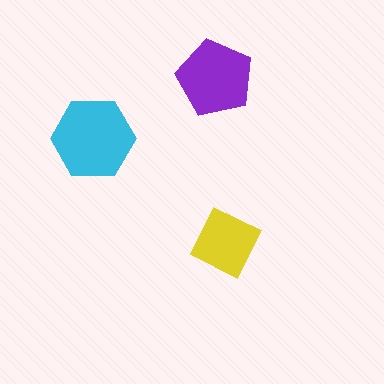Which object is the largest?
The cyan hexagon.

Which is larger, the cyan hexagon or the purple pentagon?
The cyan hexagon.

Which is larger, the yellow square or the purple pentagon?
The purple pentagon.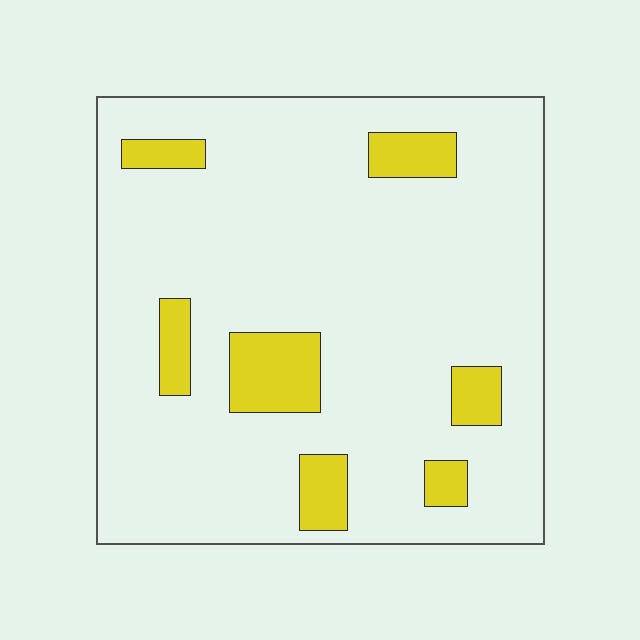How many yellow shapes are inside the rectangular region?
7.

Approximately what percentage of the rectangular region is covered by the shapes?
Approximately 15%.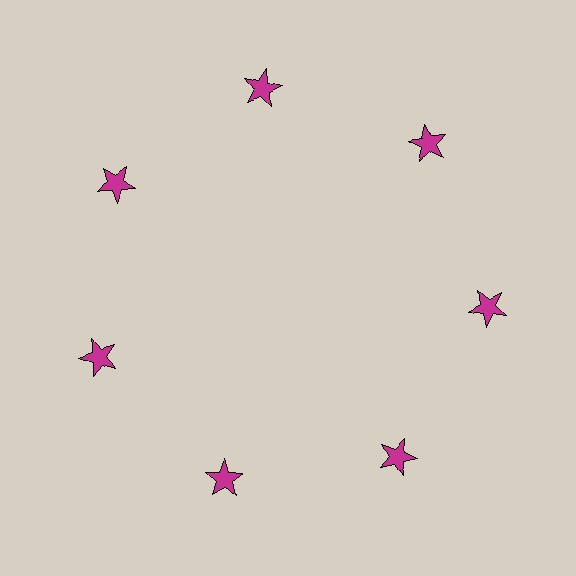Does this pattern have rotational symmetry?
Yes, this pattern has 7-fold rotational symmetry. It looks the same after rotating 51 degrees around the center.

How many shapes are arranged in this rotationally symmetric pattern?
There are 7 shapes, arranged in 7 groups of 1.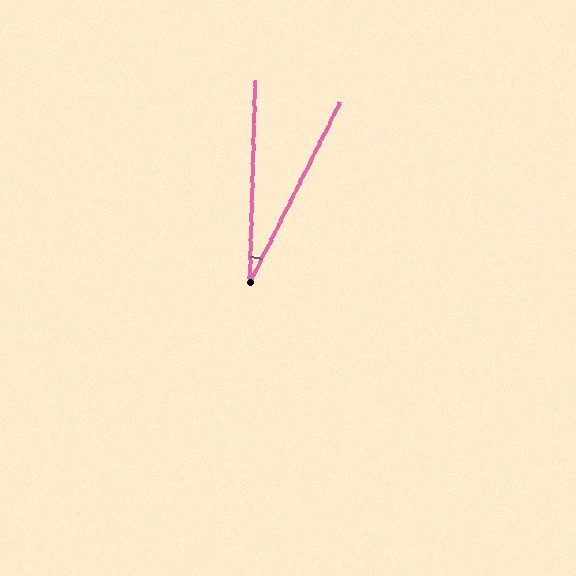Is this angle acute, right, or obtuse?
It is acute.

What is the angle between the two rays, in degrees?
Approximately 25 degrees.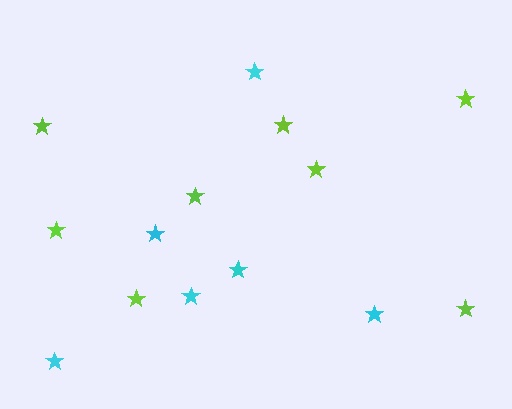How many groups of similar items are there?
There are 2 groups: one group of lime stars (8) and one group of cyan stars (6).